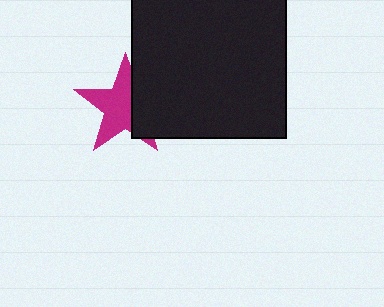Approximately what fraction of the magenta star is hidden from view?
Roughly 36% of the magenta star is hidden behind the black square.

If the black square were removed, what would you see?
You would see the complete magenta star.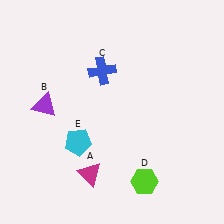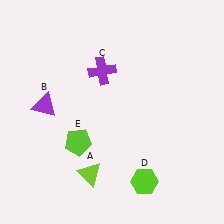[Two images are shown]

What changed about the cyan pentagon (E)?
In Image 1, E is cyan. In Image 2, it changed to lime.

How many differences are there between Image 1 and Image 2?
There are 3 differences between the two images.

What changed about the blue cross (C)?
In Image 1, C is blue. In Image 2, it changed to purple.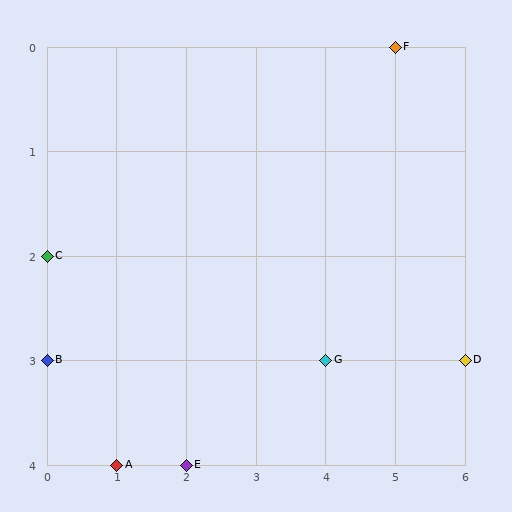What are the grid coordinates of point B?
Point B is at grid coordinates (0, 3).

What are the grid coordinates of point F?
Point F is at grid coordinates (5, 0).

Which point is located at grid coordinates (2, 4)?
Point E is at (2, 4).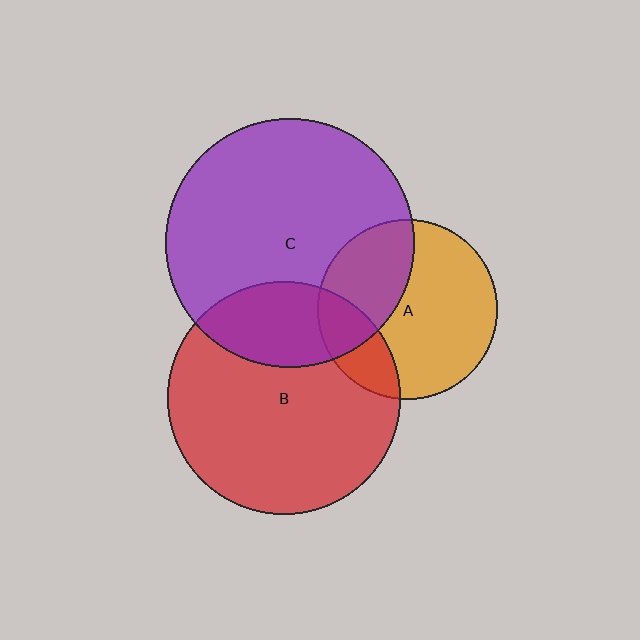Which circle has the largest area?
Circle C (purple).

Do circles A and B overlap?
Yes.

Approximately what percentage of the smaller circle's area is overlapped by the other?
Approximately 20%.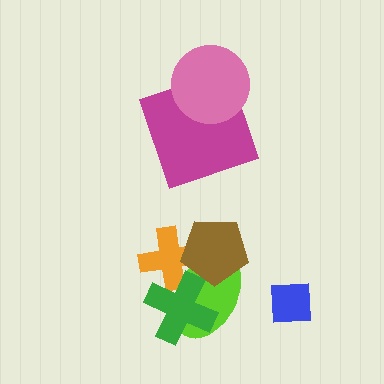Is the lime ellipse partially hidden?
Yes, it is partially covered by another shape.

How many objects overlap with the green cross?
2 objects overlap with the green cross.